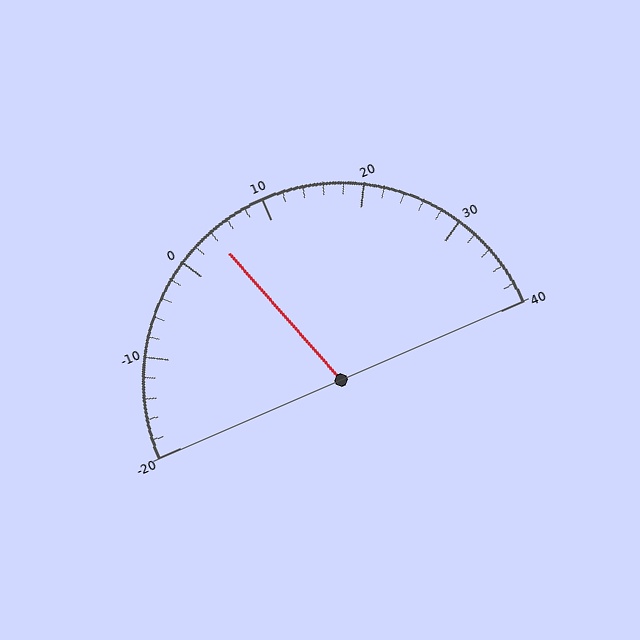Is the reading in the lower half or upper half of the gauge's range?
The reading is in the lower half of the range (-20 to 40).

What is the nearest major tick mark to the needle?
The nearest major tick mark is 0.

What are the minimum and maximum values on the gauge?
The gauge ranges from -20 to 40.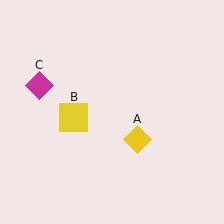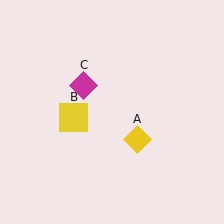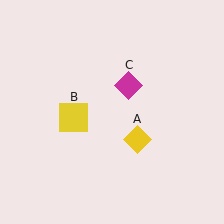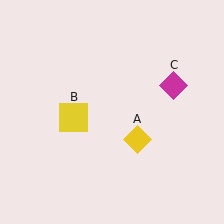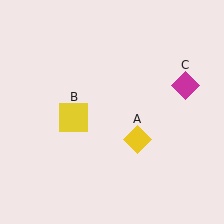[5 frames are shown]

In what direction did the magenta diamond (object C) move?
The magenta diamond (object C) moved right.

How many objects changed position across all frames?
1 object changed position: magenta diamond (object C).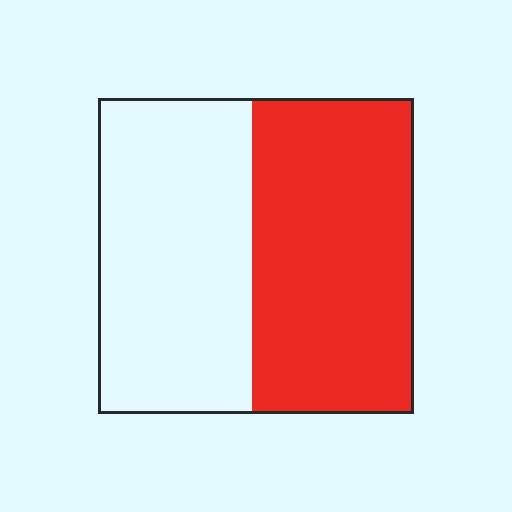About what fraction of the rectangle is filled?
About one half (1/2).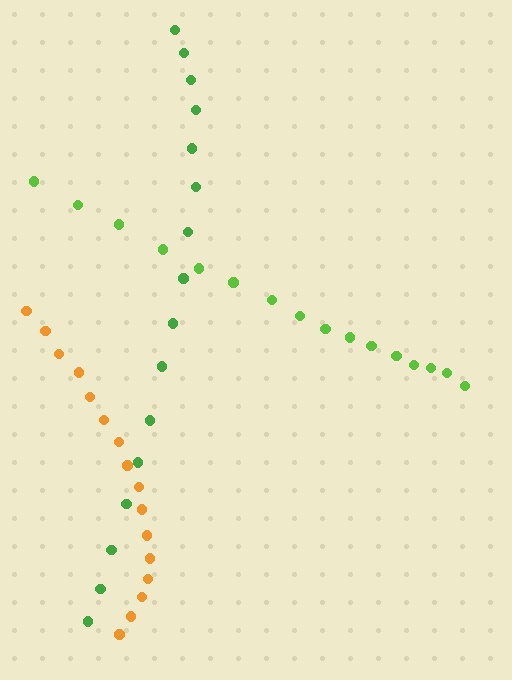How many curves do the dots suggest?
There are 3 distinct paths.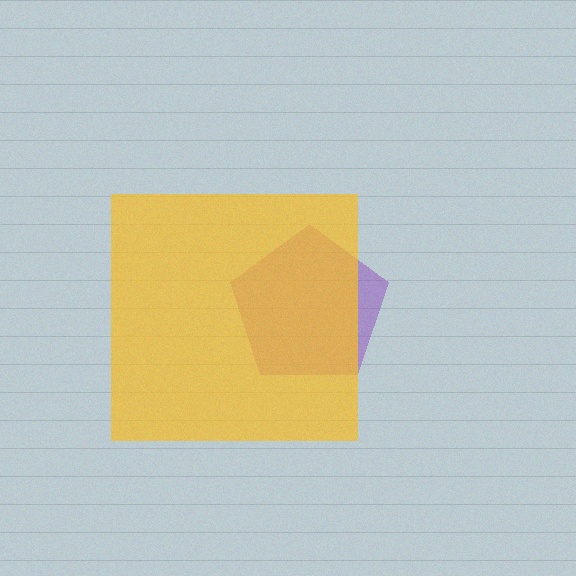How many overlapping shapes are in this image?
There are 2 overlapping shapes in the image.